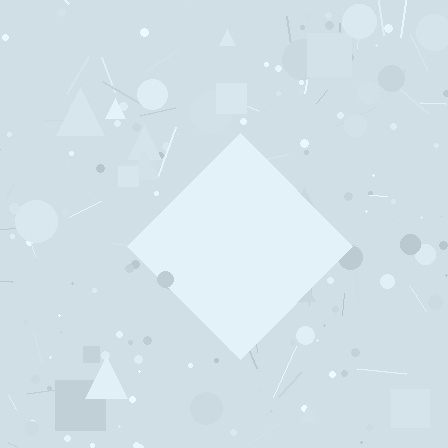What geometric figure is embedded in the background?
A diamond is embedded in the background.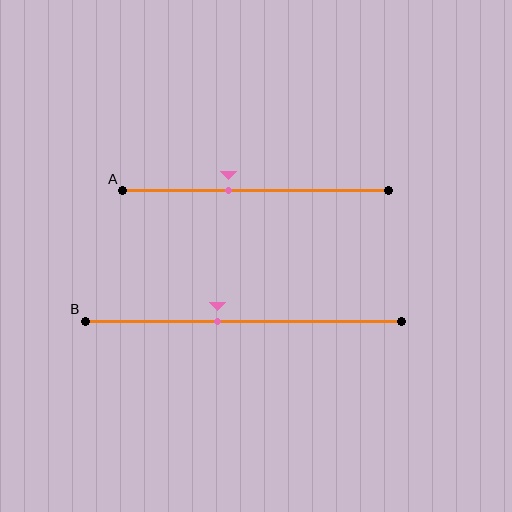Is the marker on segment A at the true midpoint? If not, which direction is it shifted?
No, the marker on segment A is shifted to the left by about 10% of the segment length.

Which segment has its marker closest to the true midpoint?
Segment B has its marker closest to the true midpoint.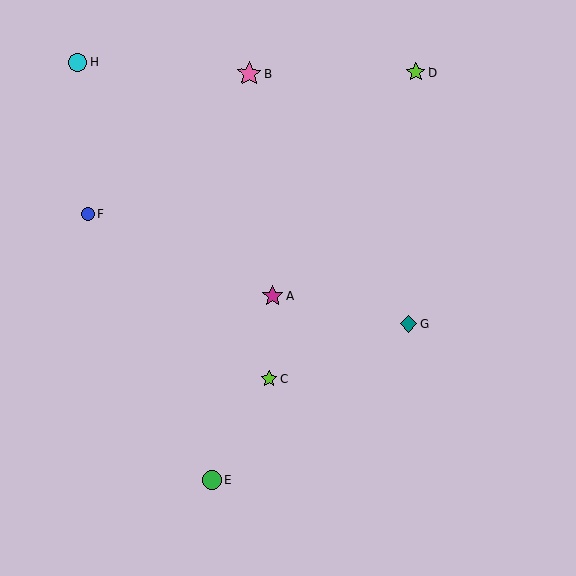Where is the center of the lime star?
The center of the lime star is at (269, 379).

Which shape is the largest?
The pink star (labeled B) is the largest.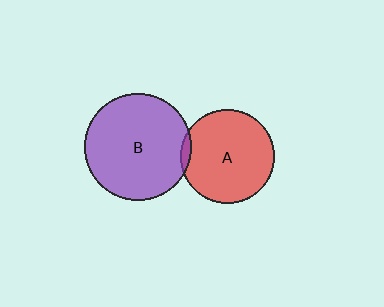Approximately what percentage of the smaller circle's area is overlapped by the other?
Approximately 5%.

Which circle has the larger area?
Circle B (purple).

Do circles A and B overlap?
Yes.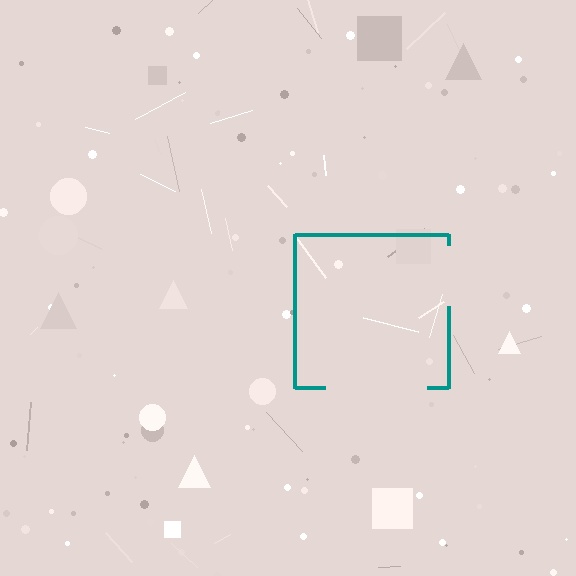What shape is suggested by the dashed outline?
The dashed outline suggests a square.